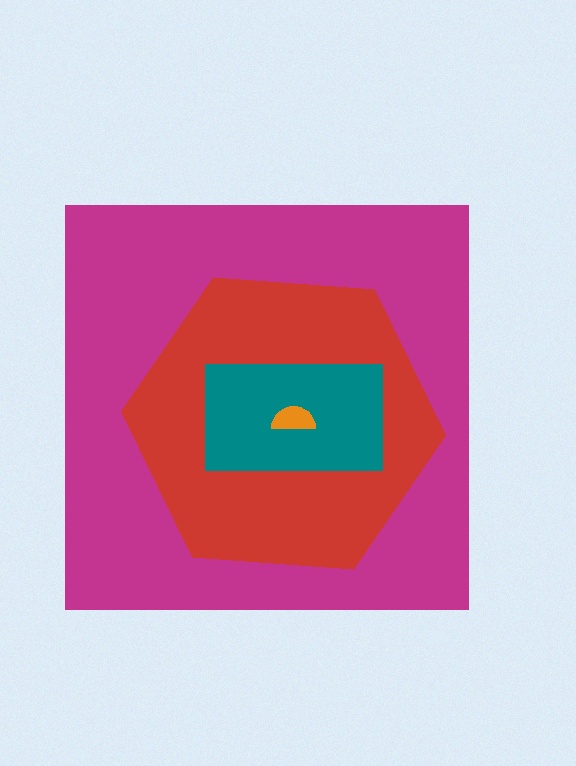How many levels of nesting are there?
4.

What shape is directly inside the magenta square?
The red hexagon.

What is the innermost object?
The orange semicircle.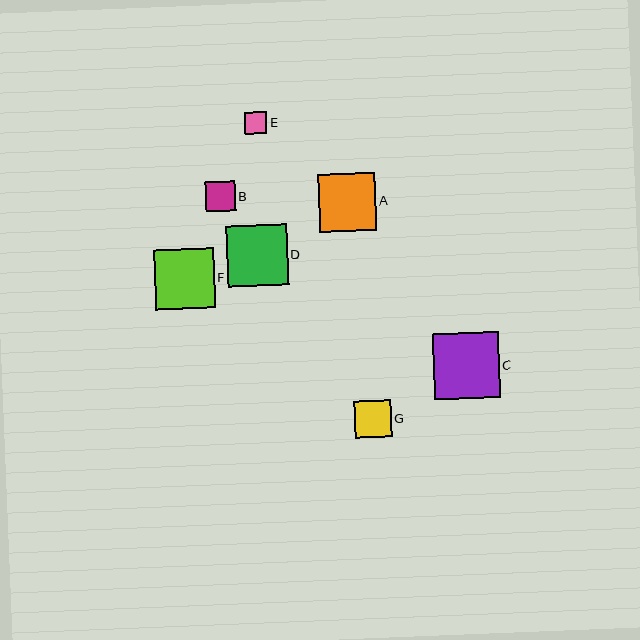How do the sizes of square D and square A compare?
Square D and square A are approximately the same size.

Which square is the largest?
Square C is the largest with a size of approximately 66 pixels.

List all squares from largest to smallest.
From largest to smallest: C, D, F, A, G, B, E.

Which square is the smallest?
Square E is the smallest with a size of approximately 22 pixels.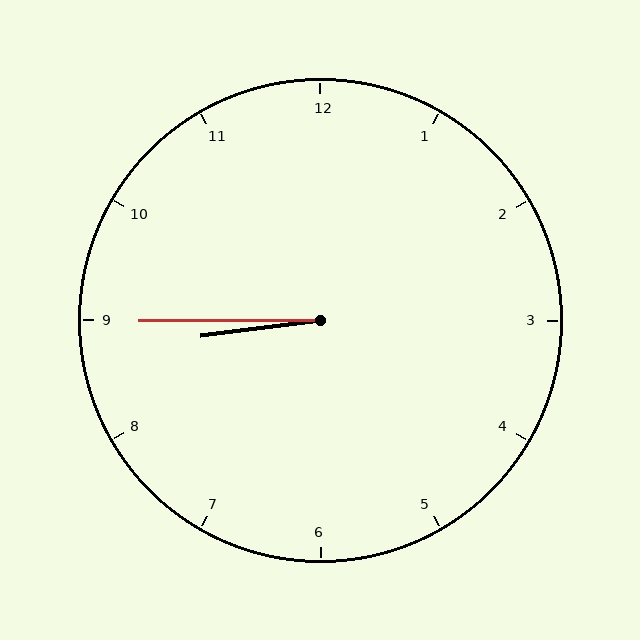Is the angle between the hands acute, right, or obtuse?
It is acute.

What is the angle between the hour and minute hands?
Approximately 8 degrees.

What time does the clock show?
8:45.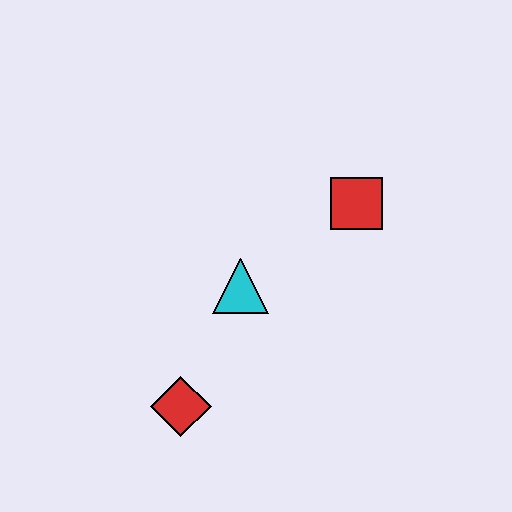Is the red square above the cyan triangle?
Yes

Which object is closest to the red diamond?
The cyan triangle is closest to the red diamond.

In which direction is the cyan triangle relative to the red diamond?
The cyan triangle is above the red diamond.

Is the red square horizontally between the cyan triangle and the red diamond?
No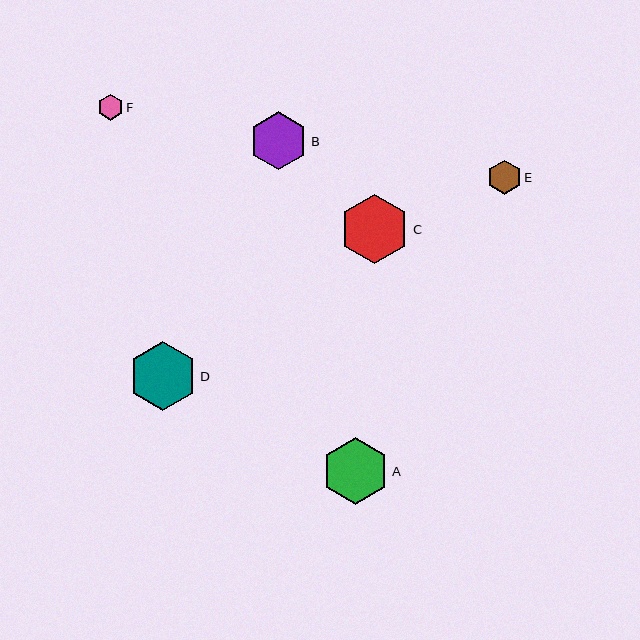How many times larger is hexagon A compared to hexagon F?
Hexagon A is approximately 2.6 times the size of hexagon F.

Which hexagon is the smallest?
Hexagon F is the smallest with a size of approximately 26 pixels.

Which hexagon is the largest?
Hexagon C is the largest with a size of approximately 69 pixels.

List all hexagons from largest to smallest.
From largest to smallest: C, D, A, B, E, F.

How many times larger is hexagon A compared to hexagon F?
Hexagon A is approximately 2.6 times the size of hexagon F.